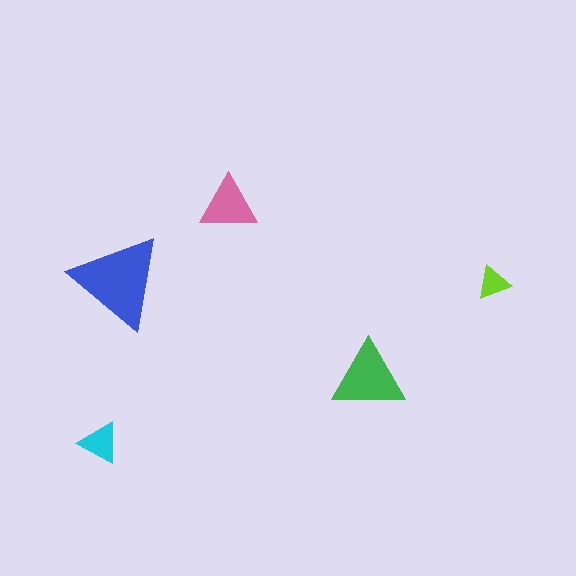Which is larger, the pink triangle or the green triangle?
The green one.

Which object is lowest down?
The cyan triangle is bottommost.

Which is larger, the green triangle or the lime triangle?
The green one.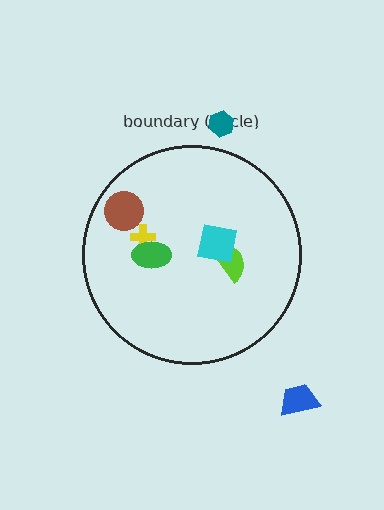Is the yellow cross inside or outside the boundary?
Inside.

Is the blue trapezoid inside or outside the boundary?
Outside.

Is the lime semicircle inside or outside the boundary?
Inside.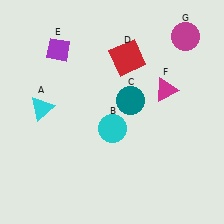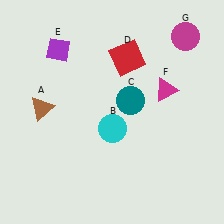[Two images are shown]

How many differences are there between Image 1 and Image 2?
There is 1 difference between the two images.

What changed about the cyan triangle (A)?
In Image 1, A is cyan. In Image 2, it changed to brown.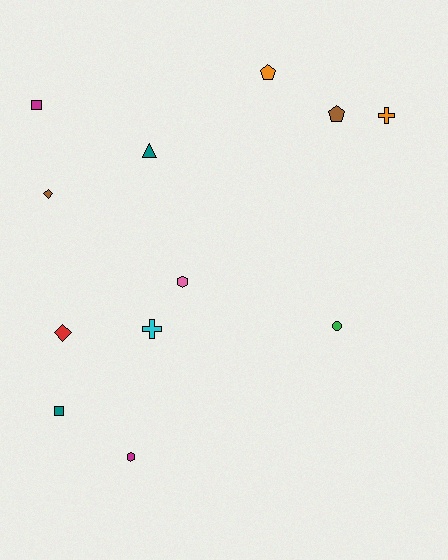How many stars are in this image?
There are no stars.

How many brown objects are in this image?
There are 2 brown objects.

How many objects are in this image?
There are 12 objects.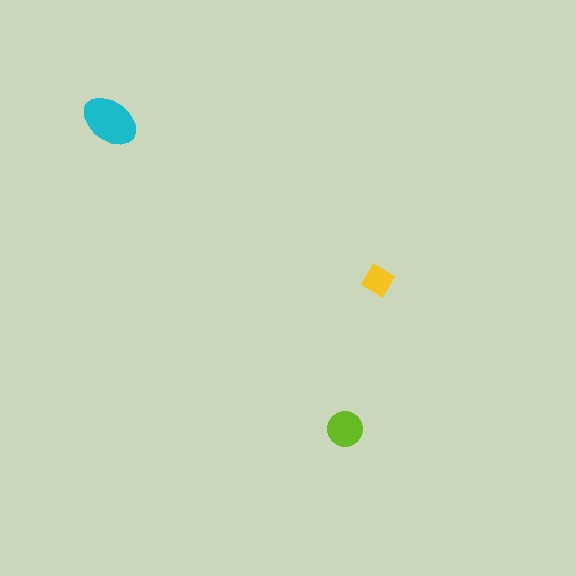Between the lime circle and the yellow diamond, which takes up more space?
The lime circle.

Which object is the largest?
The cyan ellipse.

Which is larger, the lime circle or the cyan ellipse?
The cyan ellipse.